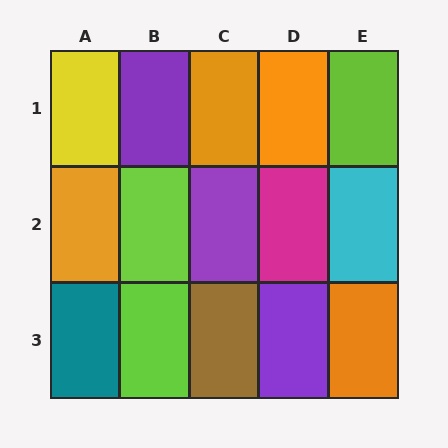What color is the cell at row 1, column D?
Orange.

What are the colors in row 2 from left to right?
Orange, lime, purple, magenta, cyan.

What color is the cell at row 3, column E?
Orange.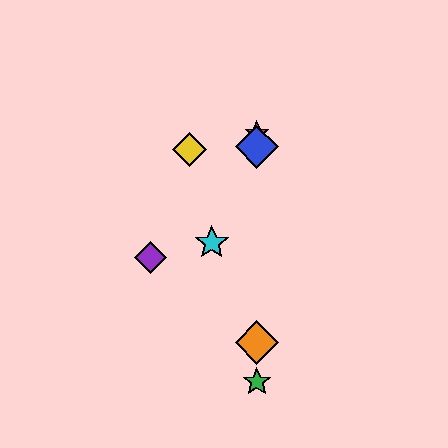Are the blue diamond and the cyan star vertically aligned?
No, the blue diamond is at x≈257 and the cyan star is at x≈212.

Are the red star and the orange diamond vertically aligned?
Yes, both are at x≈257.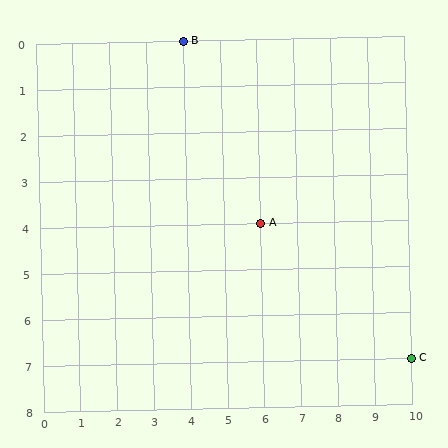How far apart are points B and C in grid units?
Points B and C are 6 columns and 7 rows apart (about 9.2 grid units diagonally).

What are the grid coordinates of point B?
Point B is at grid coordinates (4, 0).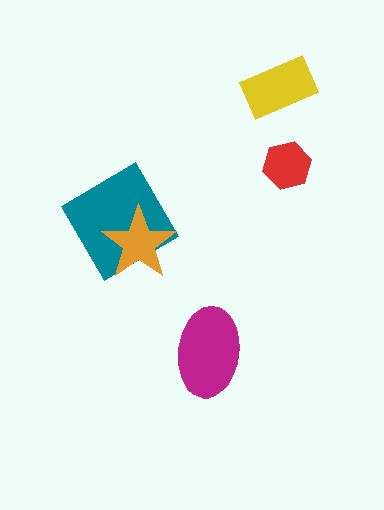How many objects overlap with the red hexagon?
0 objects overlap with the red hexagon.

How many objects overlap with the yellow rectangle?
0 objects overlap with the yellow rectangle.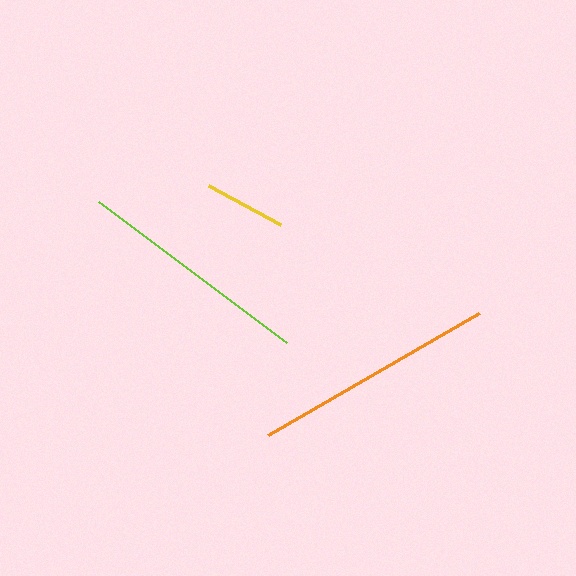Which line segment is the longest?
The orange line is the longest at approximately 243 pixels.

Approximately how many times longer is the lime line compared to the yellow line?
The lime line is approximately 2.9 times the length of the yellow line.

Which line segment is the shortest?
The yellow line is the shortest at approximately 82 pixels.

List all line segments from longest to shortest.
From longest to shortest: orange, lime, yellow.